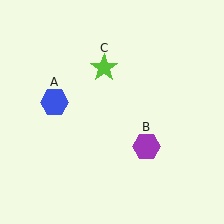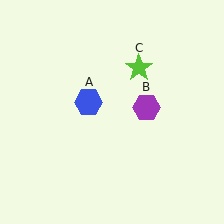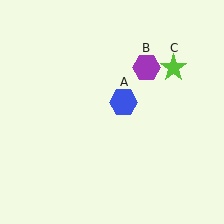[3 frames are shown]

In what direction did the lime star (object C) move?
The lime star (object C) moved right.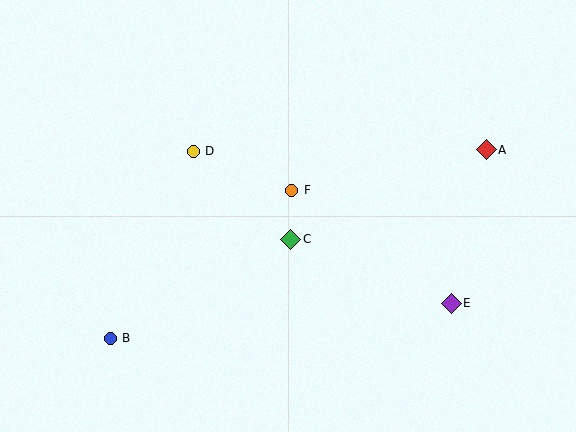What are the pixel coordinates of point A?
Point A is at (486, 150).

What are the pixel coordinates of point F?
Point F is at (292, 190).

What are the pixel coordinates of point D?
Point D is at (193, 151).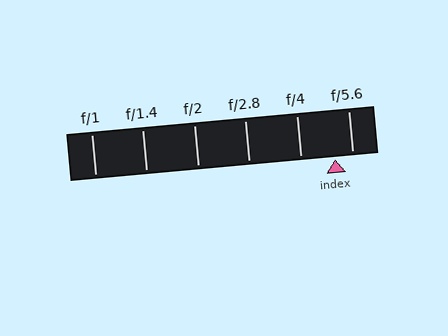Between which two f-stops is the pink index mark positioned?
The index mark is between f/4 and f/5.6.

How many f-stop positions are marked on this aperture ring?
There are 6 f-stop positions marked.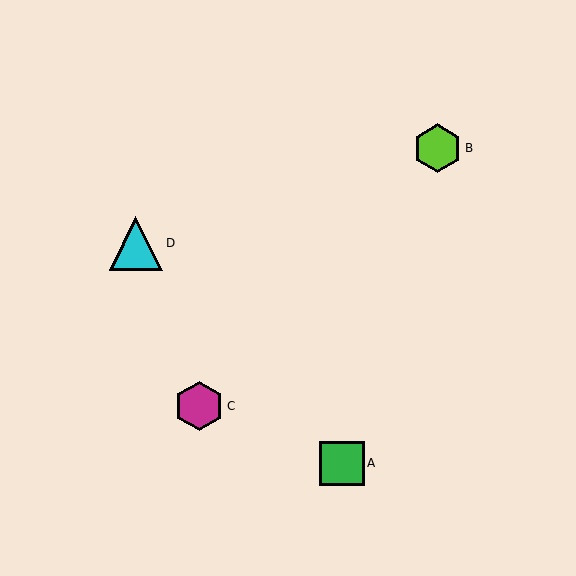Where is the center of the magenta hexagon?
The center of the magenta hexagon is at (199, 406).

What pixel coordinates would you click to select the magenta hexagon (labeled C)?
Click at (199, 406) to select the magenta hexagon C.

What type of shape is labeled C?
Shape C is a magenta hexagon.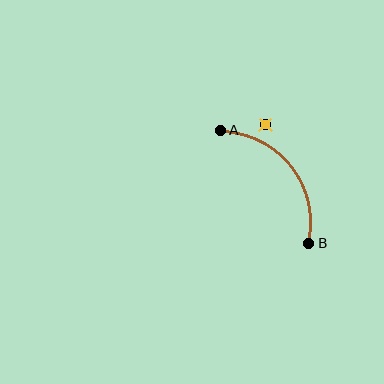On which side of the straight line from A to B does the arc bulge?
The arc bulges above and to the right of the straight line connecting A and B.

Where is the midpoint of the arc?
The arc midpoint is the point on the curve farthest from the straight line joining A and B. It sits above and to the right of that line.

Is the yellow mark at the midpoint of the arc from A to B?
No — the yellow mark does not lie on the arc at all. It sits slightly outside the curve.